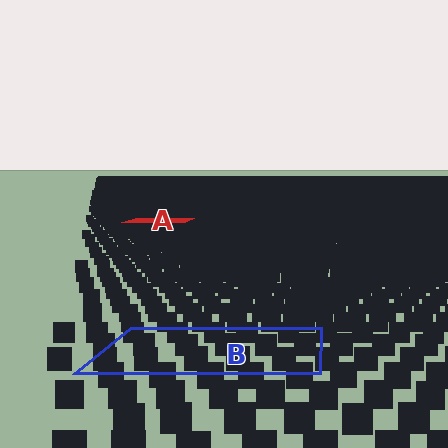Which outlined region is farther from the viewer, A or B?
Region A is farther from the viewer — the texture elements inside it appear smaller and more densely packed.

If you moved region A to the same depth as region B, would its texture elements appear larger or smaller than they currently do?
They would appear larger. At a closer depth, the same texture elements are projected at a bigger on-screen size.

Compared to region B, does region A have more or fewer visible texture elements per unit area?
Region A has more texture elements per unit area — they are packed more densely because it is farther away.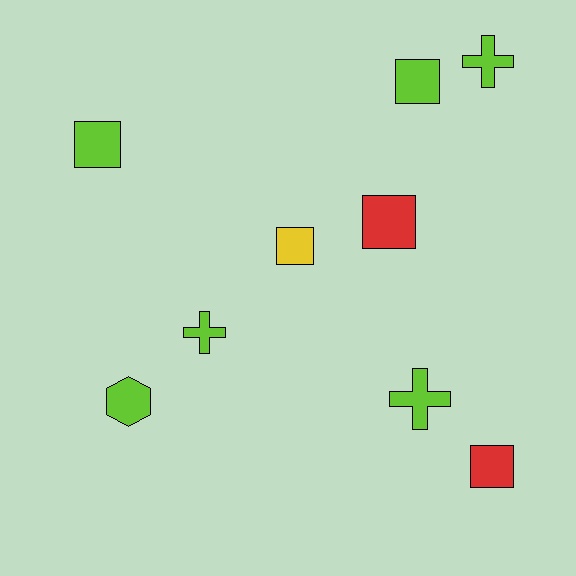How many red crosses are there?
There are no red crosses.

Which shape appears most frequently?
Square, with 5 objects.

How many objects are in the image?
There are 9 objects.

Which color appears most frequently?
Lime, with 6 objects.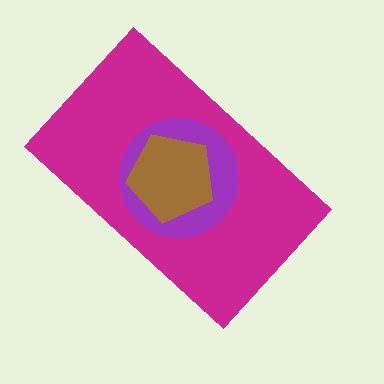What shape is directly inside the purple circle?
The brown pentagon.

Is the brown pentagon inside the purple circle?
Yes.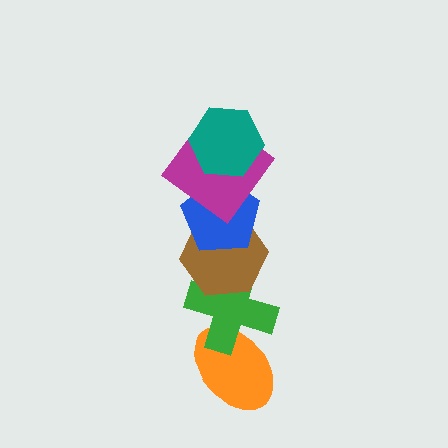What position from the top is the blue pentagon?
The blue pentagon is 3rd from the top.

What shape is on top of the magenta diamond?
The teal hexagon is on top of the magenta diamond.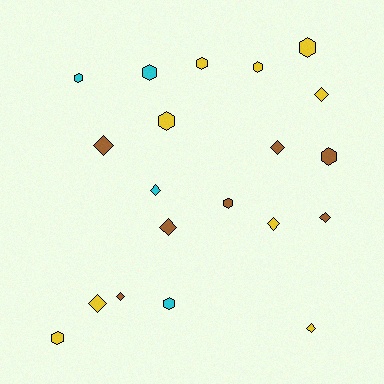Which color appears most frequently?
Yellow, with 9 objects.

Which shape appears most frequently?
Diamond, with 10 objects.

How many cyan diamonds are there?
There is 1 cyan diamond.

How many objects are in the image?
There are 20 objects.